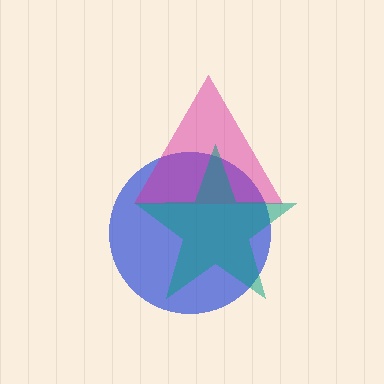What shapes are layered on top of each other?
The layered shapes are: a blue circle, a magenta triangle, a teal star.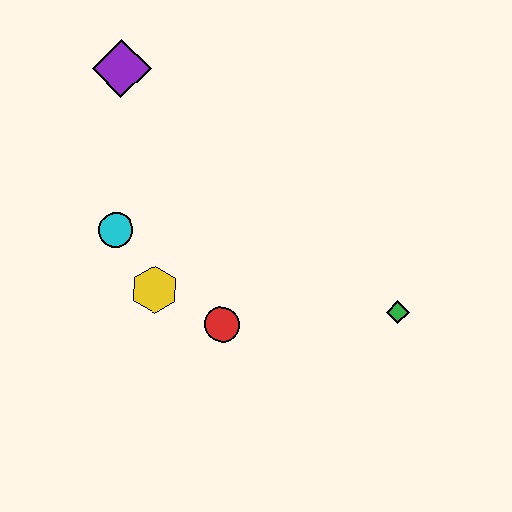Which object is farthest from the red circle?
The purple diamond is farthest from the red circle.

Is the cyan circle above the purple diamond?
No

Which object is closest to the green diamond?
The red circle is closest to the green diamond.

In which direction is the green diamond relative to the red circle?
The green diamond is to the right of the red circle.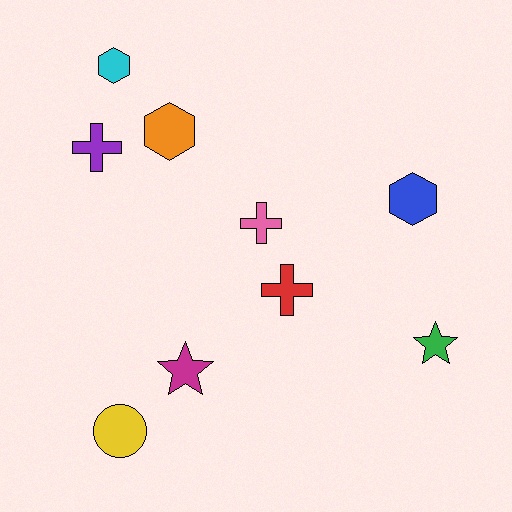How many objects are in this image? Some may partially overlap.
There are 9 objects.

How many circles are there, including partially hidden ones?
There is 1 circle.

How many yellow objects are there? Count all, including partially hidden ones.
There is 1 yellow object.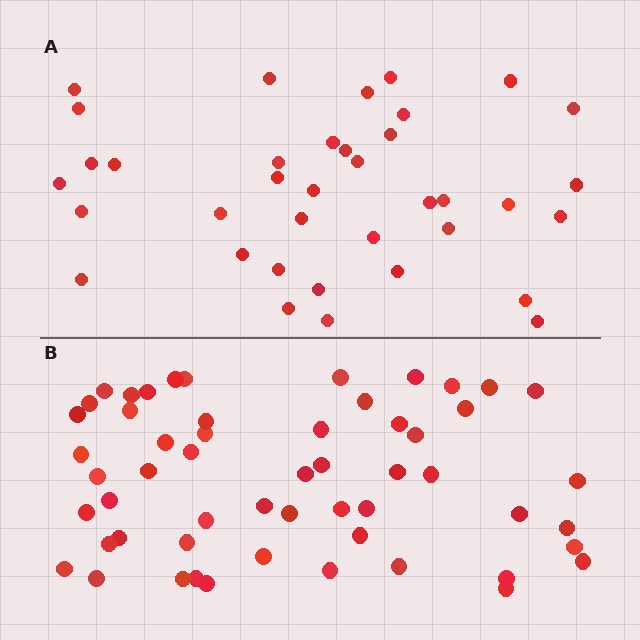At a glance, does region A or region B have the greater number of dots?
Region B (the bottom region) has more dots.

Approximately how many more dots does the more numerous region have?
Region B has approximately 20 more dots than region A.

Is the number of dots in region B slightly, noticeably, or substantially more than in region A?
Region B has substantially more. The ratio is roughly 1.5 to 1.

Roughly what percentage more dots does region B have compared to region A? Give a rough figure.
About 50% more.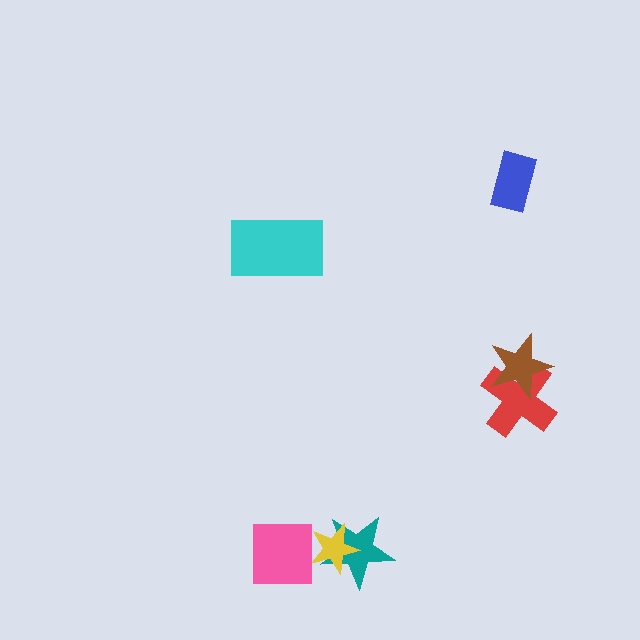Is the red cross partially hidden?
Yes, it is partially covered by another shape.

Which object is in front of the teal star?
The yellow star is in front of the teal star.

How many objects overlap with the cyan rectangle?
0 objects overlap with the cyan rectangle.